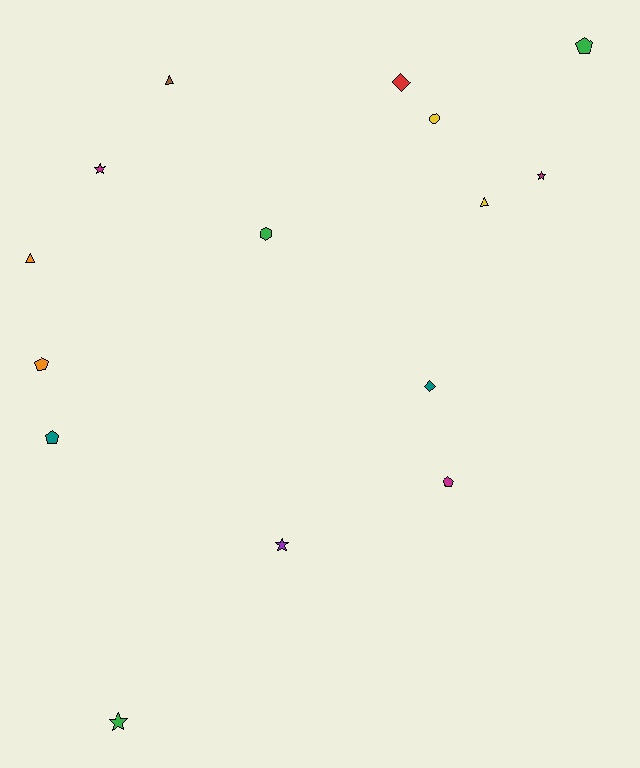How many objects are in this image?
There are 15 objects.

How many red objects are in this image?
There is 1 red object.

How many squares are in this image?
There are no squares.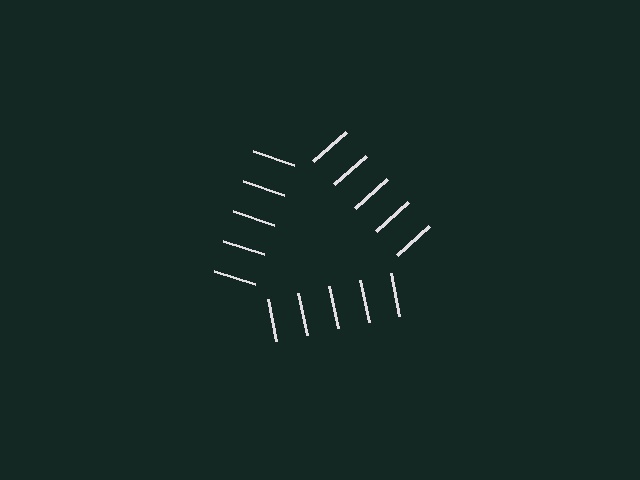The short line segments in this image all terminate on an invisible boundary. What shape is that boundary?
An illusory triangle — the line segments terminate on its edges but no continuous stroke is drawn.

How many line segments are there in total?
15 — 5 along each of the 3 edges.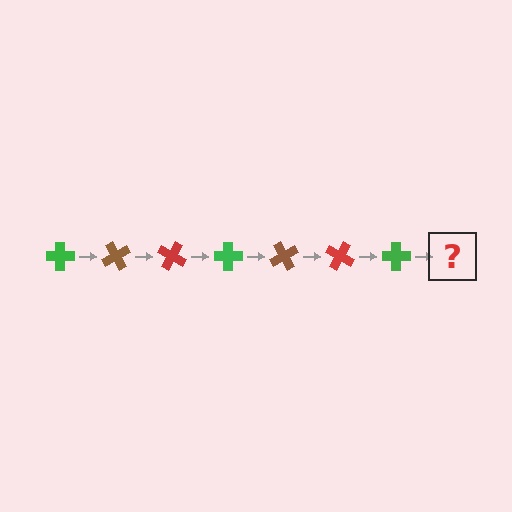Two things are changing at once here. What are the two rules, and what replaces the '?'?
The two rules are that it rotates 60 degrees each step and the color cycles through green, brown, and red. The '?' should be a brown cross, rotated 420 degrees from the start.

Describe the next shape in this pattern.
It should be a brown cross, rotated 420 degrees from the start.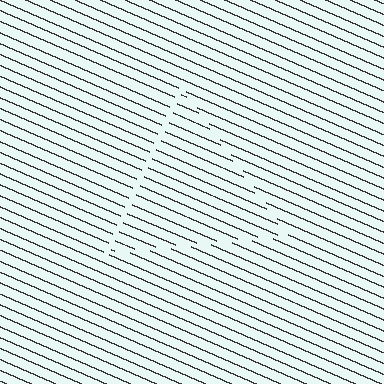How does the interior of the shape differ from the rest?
The interior of the shape contains the same grating, shifted by half a period — the contour is defined by the phase discontinuity where line-ends from the inner and outer gratings abut.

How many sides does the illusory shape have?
3 sides — the line-ends trace a triangle.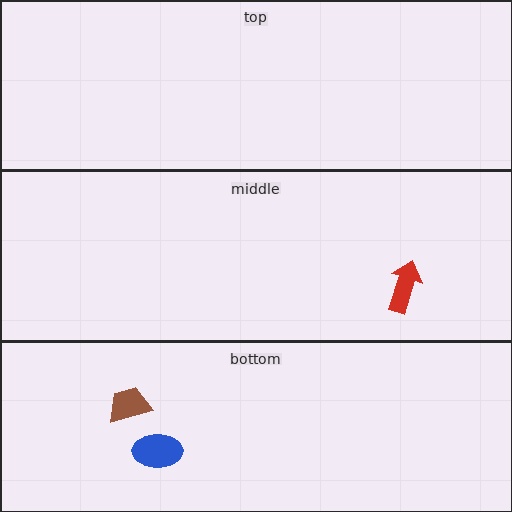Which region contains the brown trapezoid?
The bottom region.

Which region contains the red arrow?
The middle region.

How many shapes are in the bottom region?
2.